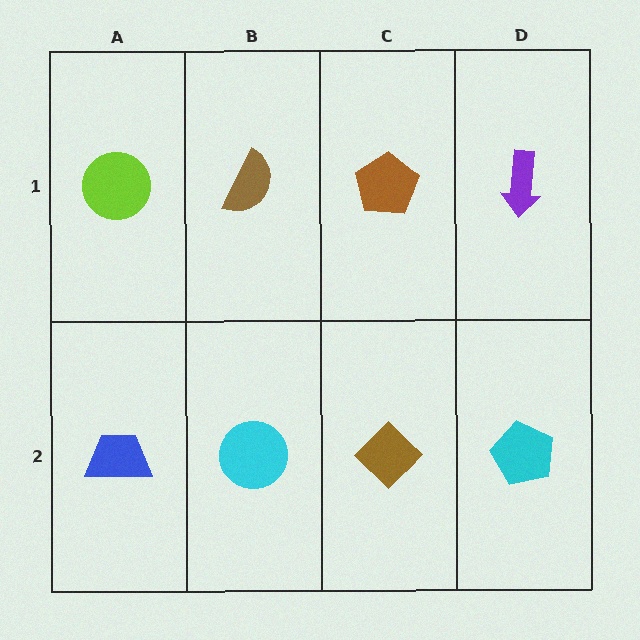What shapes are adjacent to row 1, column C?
A brown diamond (row 2, column C), a brown semicircle (row 1, column B), a purple arrow (row 1, column D).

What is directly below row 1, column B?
A cyan circle.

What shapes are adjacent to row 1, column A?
A blue trapezoid (row 2, column A), a brown semicircle (row 1, column B).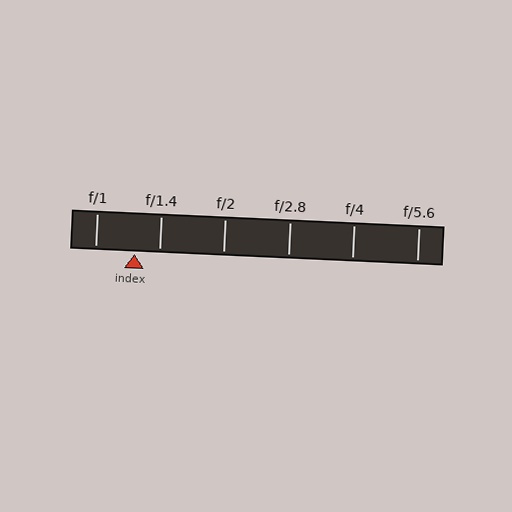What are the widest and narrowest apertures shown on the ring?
The widest aperture shown is f/1 and the narrowest is f/5.6.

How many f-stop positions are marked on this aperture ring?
There are 6 f-stop positions marked.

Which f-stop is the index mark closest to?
The index mark is closest to f/1.4.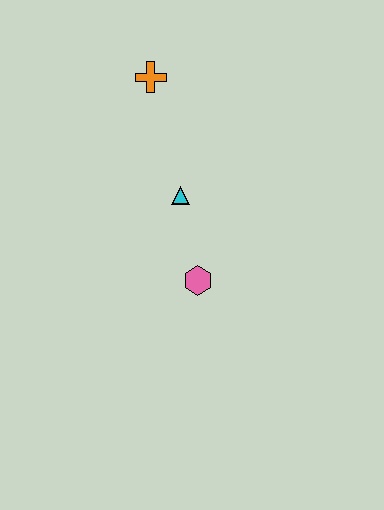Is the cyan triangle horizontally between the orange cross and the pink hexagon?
Yes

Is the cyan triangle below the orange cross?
Yes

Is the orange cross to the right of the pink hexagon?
No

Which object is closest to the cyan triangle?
The pink hexagon is closest to the cyan triangle.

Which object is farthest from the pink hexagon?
The orange cross is farthest from the pink hexagon.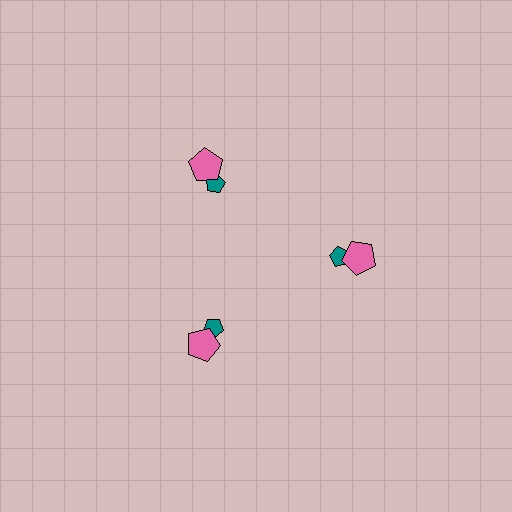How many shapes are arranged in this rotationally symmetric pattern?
There are 6 shapes, arranged in 3 groups of 2.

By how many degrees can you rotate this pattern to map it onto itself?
The pattern maps onto itself every 120 degrees of rotation.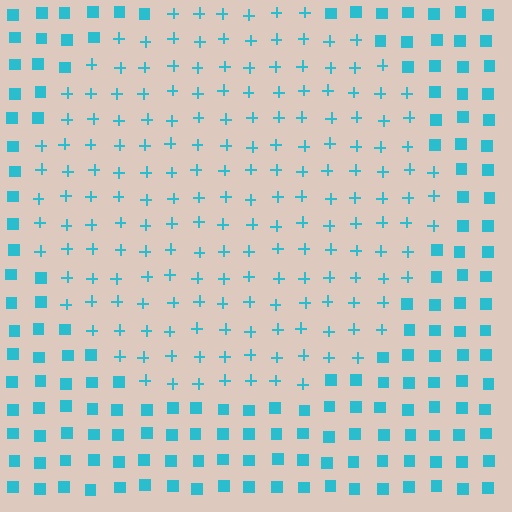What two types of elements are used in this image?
The image uses plus signs inside the circle region and squares outside it.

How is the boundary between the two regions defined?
The boundary is defined by a change in element shape: plus signs inside vs. squares outside. All elements share the same color and spacing.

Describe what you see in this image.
The image is filled with small cyan elements arranged in a uniform grid. A circle-shaped region contains plus signs, while the surrounding area contains squares. The boundary is defined purely by the change in element shape.